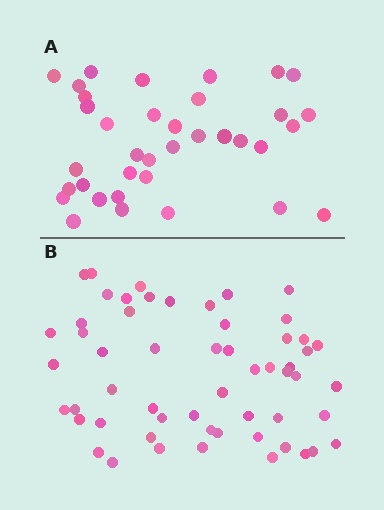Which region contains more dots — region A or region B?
Region B (the bottom region) has more dots.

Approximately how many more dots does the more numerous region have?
Region B has approximately 20 more dots than region A.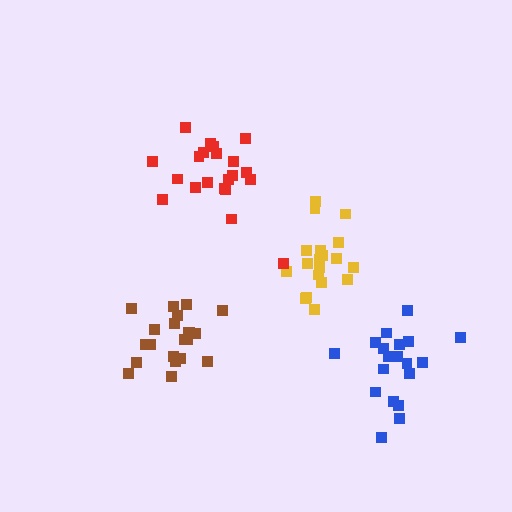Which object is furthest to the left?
The brown cluster is leftmost.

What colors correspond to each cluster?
The clusters are colored: yellow, red, blue, brown.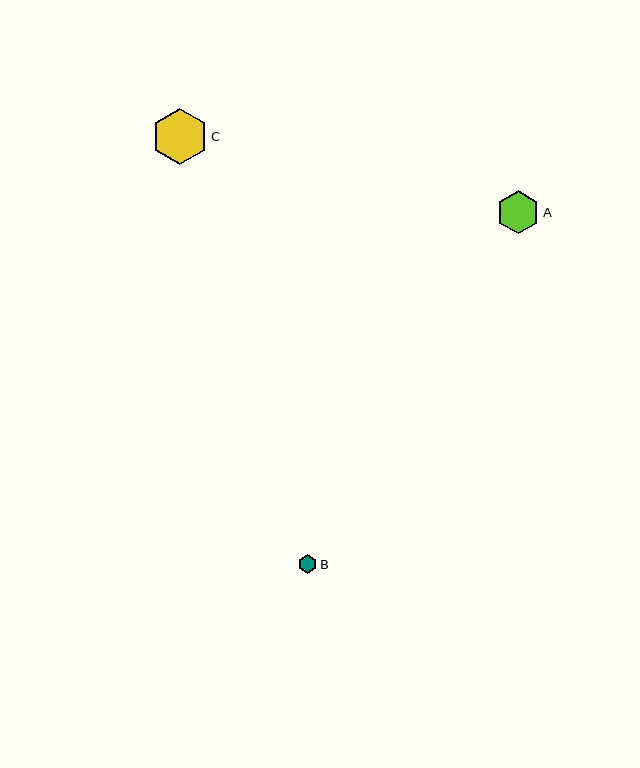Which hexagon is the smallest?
Hexagon B is the smallest with a size of approximately 19 pixels.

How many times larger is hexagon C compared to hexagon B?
Hexagon C is approximately 2.9 times the size of hexagon B.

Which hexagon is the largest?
Hexagon C is the largest with a size of approximately 56 pixels.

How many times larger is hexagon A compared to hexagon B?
Hexagon A is approximately 2.3 times the size of hexagon B.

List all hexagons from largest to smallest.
From largest to smallest: C, A, B.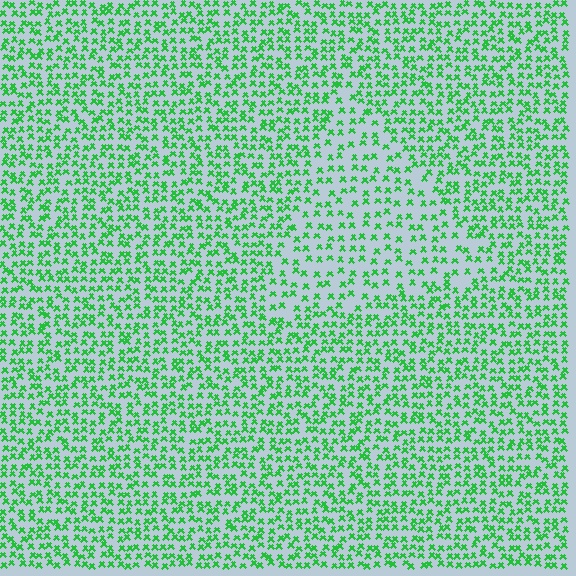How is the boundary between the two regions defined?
The boundary is defined by a change in element density (approximately 1.7x ratio). All elements are the same color, size, and shape.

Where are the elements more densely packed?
The elements are more densely packed outside the triangle boundary.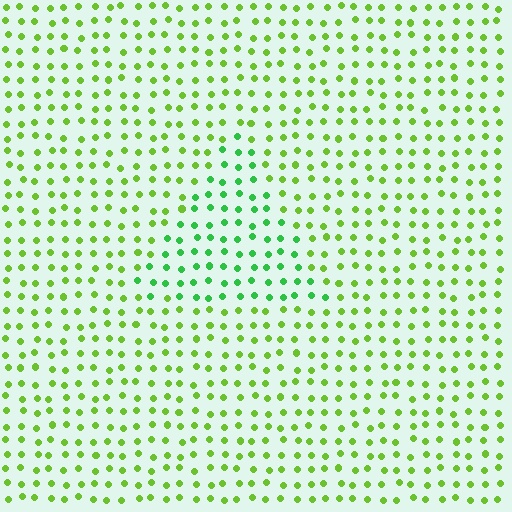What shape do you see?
I see a triangle.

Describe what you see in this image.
The image is filled with small lime elements in a uniform arrangement. A triangle-shaped region is visible where the elements are tinted to a slightly different hue, forming a subtle color boundary.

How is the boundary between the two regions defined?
The boundary is defined purely by a slight shift in hue (about 34 degrees). Spacing, size, and orientation are identical on both sides.